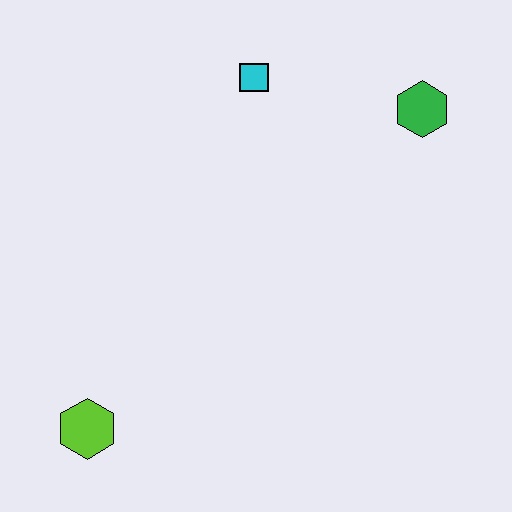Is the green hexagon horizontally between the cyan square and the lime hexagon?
No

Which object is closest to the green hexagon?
The cyan square is closest to the green hexagon.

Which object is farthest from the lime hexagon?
The green hexagon is farthest from the lime hexagon.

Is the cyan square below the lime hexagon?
No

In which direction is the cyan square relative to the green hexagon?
The cyan square is to the left of the green hexagon.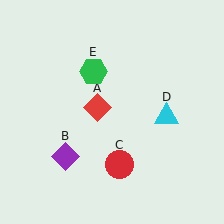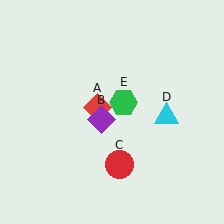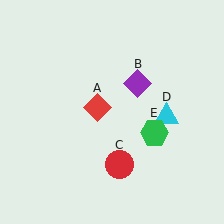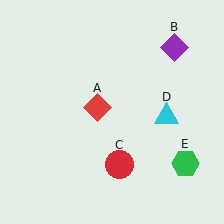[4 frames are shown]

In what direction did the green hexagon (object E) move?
The green hexagon (object E) moved down and to the right.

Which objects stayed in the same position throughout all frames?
Red diamond (object A) and red circle (object C) and cyan triangle (object D) remained stationary.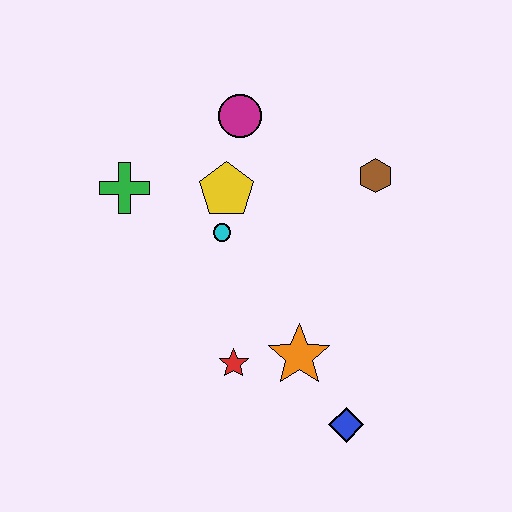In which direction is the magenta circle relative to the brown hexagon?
The magenta circle is to the left of the brown hexagon.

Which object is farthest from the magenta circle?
The blue diamond is farthest from the magenta circle.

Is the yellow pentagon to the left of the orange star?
Yes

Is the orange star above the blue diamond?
Yes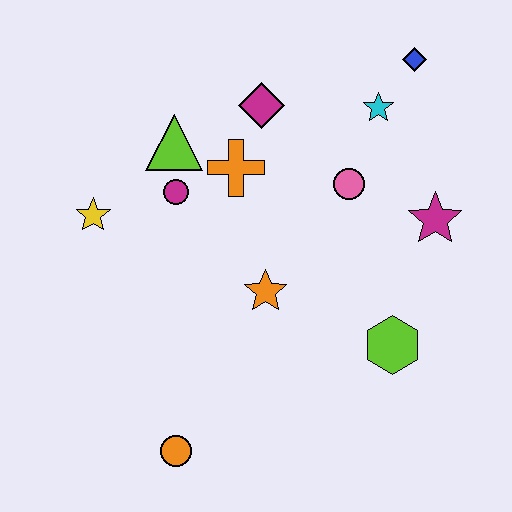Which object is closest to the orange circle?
The orange star is closest to the orange circle.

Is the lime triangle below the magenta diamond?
Yes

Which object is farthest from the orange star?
The blue diamond is farthest from the orange star.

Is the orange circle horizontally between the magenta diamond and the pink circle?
No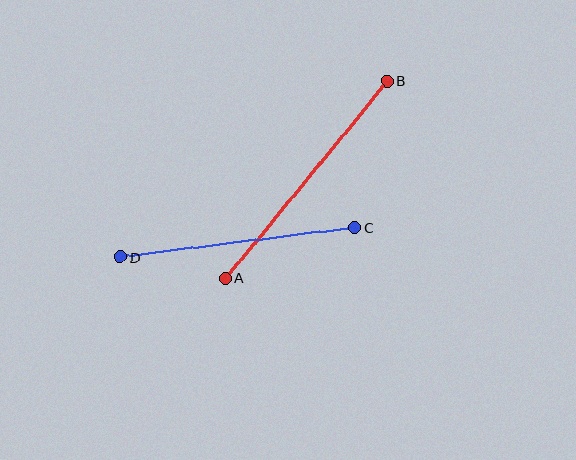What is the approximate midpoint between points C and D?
The midpoint is at approximately (237, 242) pixels.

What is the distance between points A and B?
The distance is approximately 255 pixels.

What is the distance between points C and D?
The distance is approximately 236 pixels.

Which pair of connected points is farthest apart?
Points A and B are farthest apart.